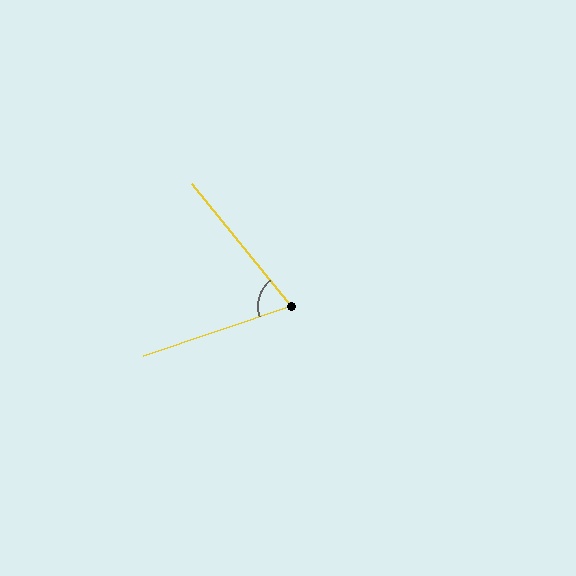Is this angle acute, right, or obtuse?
It is acute.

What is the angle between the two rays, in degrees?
Approximately 69 degrees.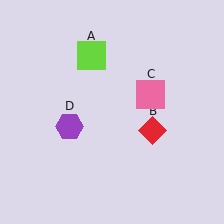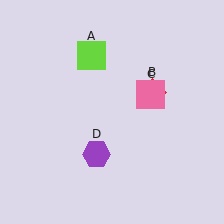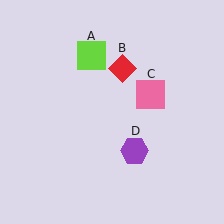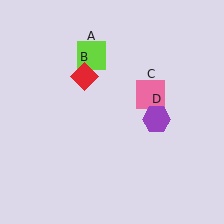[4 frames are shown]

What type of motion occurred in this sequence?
The red diamond (object B), purple hexagon (object D) rotated counterclockwise around the center of the scene.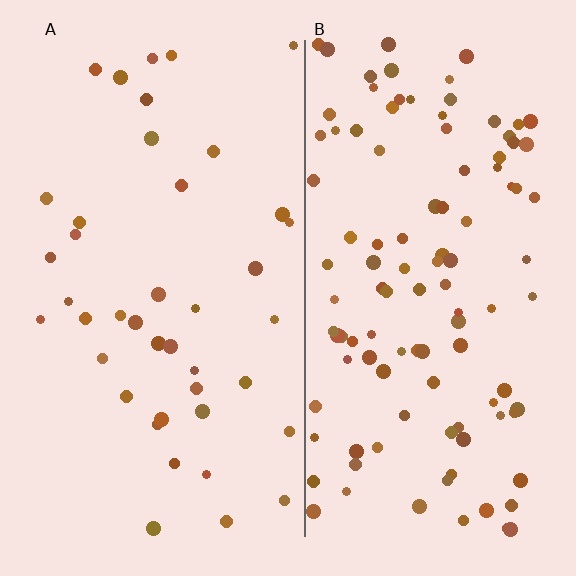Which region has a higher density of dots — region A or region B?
B (the right).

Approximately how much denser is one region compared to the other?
Approximately 2.7× — region B over region A.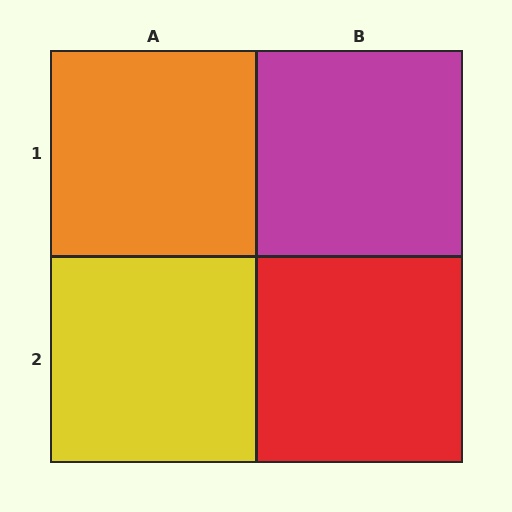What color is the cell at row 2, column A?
Yellow.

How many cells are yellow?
1 cell is yellow.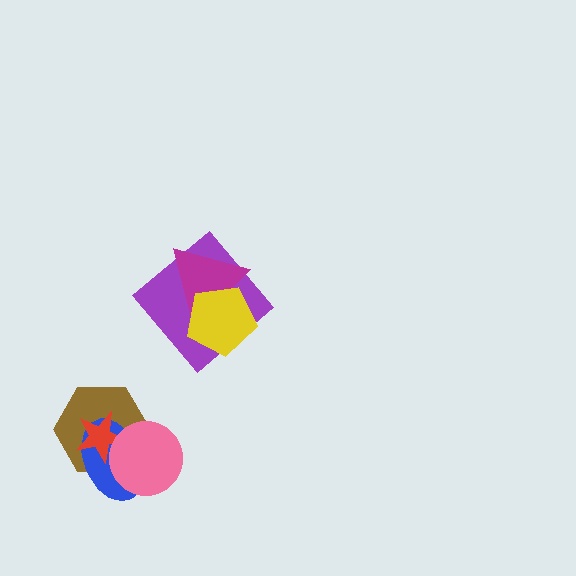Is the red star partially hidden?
Yes, it is partially covered by another shape.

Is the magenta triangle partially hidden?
Yes, it is partially covered by another shape.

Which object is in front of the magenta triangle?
The yellow pentagon is in front of the magenta triangle.